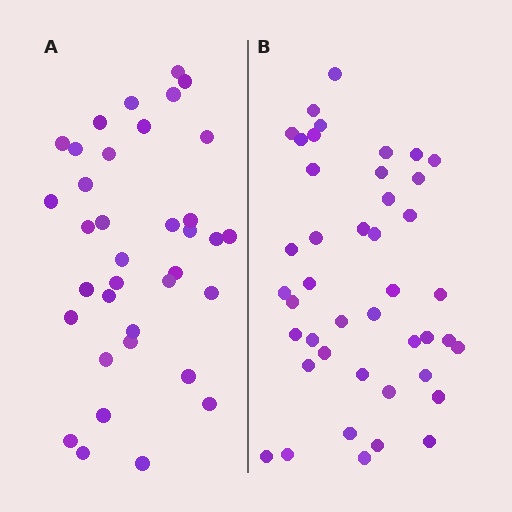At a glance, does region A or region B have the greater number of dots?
Region B (the right region) has more dots.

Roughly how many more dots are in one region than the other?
Region B has roughly 8 or so more dots than region A.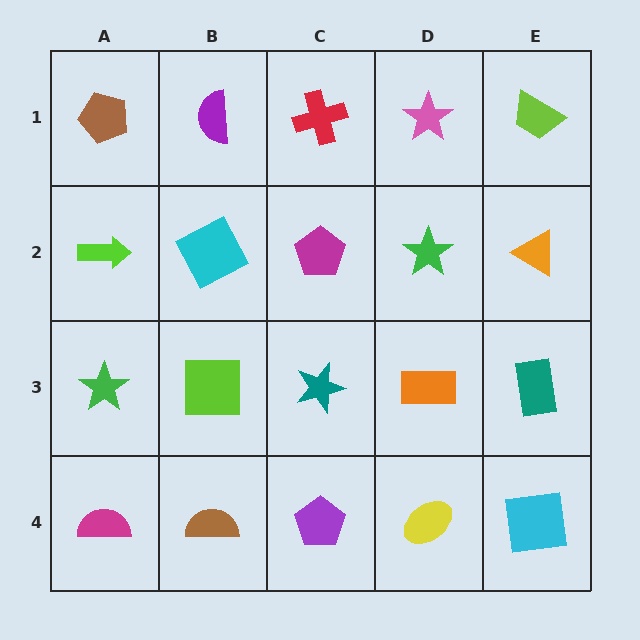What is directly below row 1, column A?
A lime arrow.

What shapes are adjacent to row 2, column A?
A brown pentagon (row 1, column A), a green star (row 3, column A), a cyan square (row 2, column B).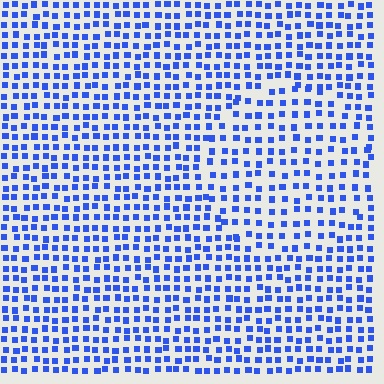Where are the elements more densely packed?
The elements are more densely packed outside the circle boundary.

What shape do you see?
I see a circle.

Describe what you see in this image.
The image contains small blue elements arranged at two different densities. A circle-shaped region is visible where the elements are less densely packed than the surrounding area.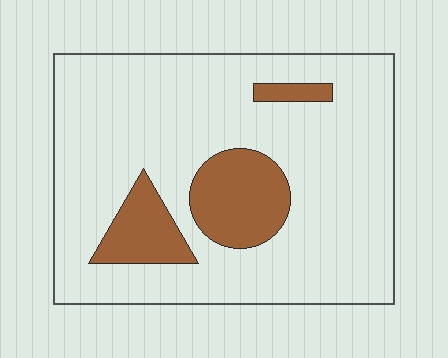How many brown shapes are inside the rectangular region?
3.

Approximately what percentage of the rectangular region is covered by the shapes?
Approximately 15%.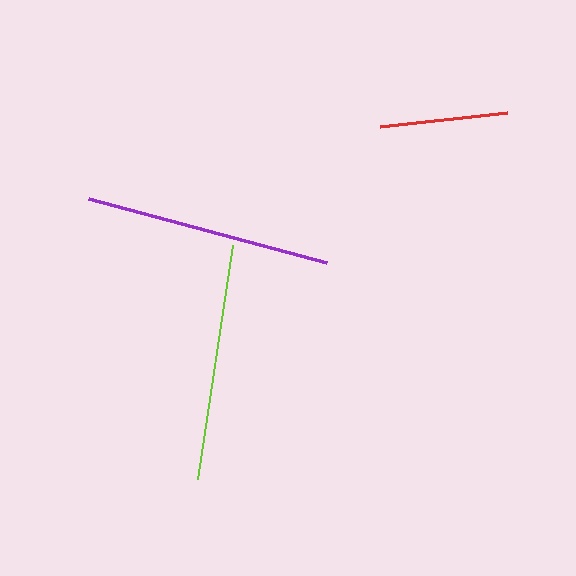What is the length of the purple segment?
The purple segment is approximately 246 pixels long.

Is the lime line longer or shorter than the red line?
The lime line is longer than the red line.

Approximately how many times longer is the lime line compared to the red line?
The lime line is approximately 1.9 times the length of the red line.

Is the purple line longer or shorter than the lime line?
The purple line is longer than the lime line.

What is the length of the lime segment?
The lime segment is approximately 236 pixels long.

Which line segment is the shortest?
The red line is the shortest at approximately 127 pixels.